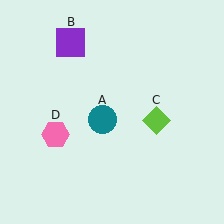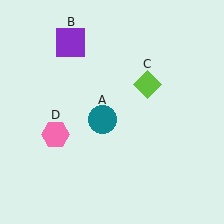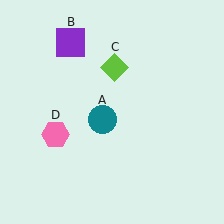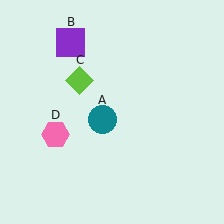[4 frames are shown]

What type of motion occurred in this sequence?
The lime diamond (object C) rotated counterclockwise around the center of the scene.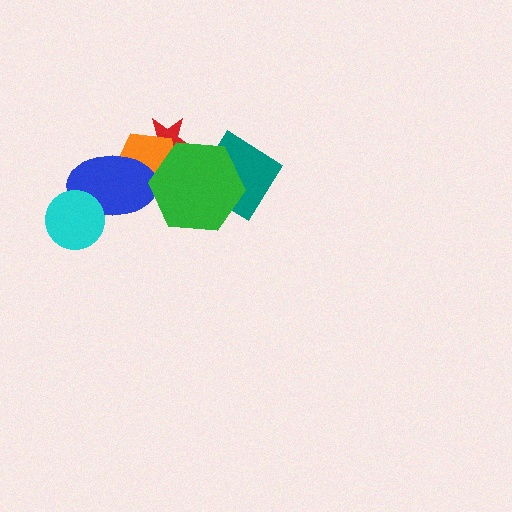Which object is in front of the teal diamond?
The green hexagon is in front of the teal diamond.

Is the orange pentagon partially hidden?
Yes, it is partially covered by another shape.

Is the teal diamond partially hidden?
Yes, it is partially covered by another shape.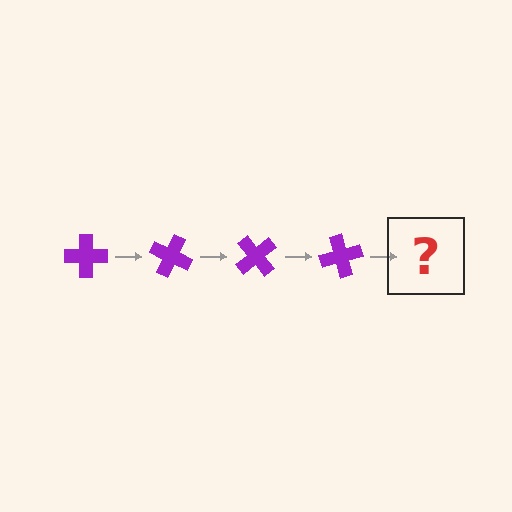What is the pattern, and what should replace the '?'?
The pattern is that the cross rotates 25 degrees each step. The '?' should be a purple cross rotated 100 degrees.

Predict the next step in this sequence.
The next step is a purple cross rotated 100 degrees.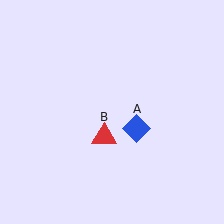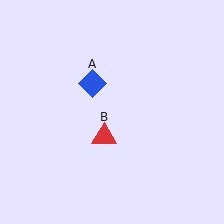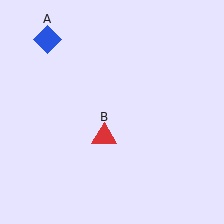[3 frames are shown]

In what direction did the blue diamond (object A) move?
The blue diamond (object A) moved up and to the left.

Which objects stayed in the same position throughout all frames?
Red triangle (object B) remained stationary.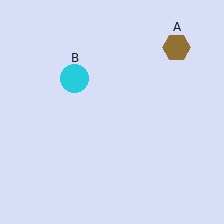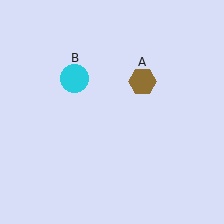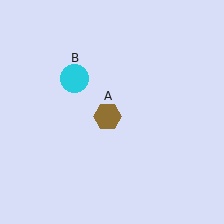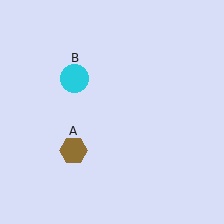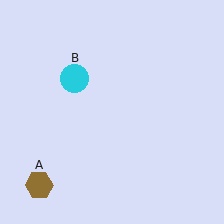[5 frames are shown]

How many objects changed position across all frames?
1 object changed position: brown hexagon (object A).